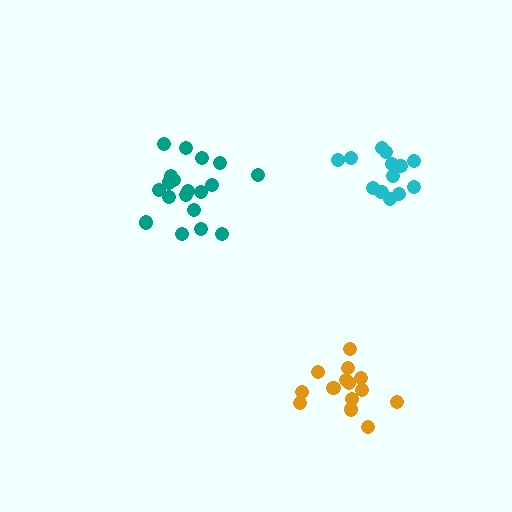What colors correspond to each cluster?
The clusters are colored: teal, orange, cyan.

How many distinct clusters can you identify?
There are 3 distinct clusters.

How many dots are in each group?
Group 1: 19 dots, Group 2: 15 dots, Group 3: 13 dots (47 total).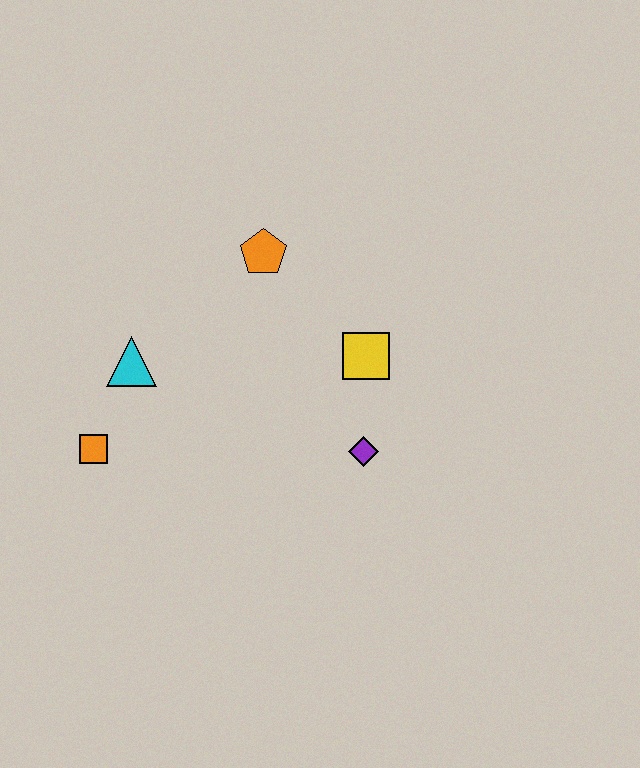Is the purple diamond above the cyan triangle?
No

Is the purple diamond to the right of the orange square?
Yes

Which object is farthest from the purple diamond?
The orange square is farthest from the purple diamond.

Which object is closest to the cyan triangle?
The orange square is closest to the cyan triangle.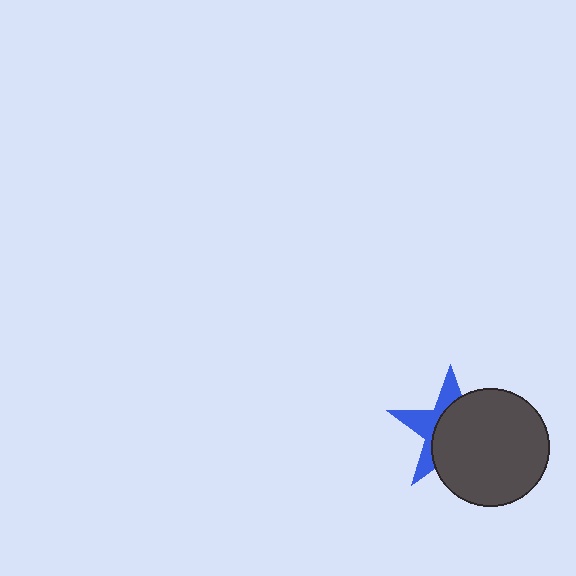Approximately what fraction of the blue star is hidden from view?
Roughly 62% of the blue star is hidden behind the dark gray circle.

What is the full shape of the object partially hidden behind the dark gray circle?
The partially hidden object is a blue star.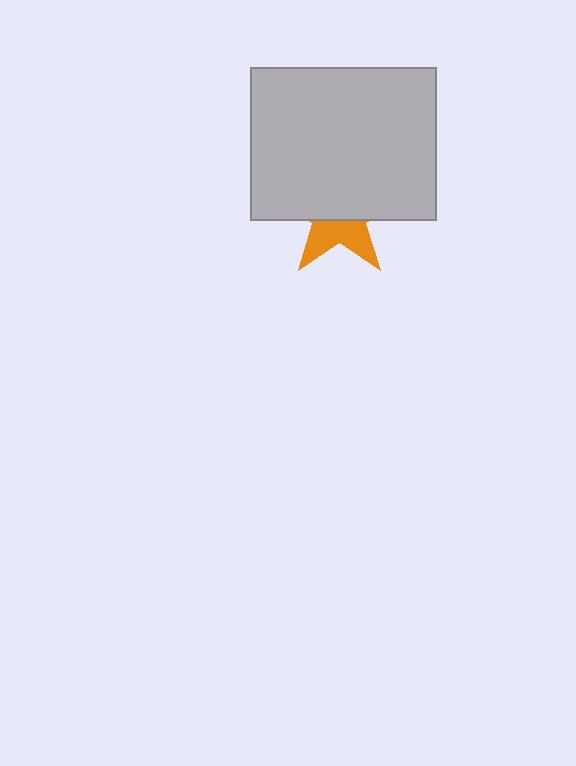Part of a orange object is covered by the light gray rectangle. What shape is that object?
It is a star.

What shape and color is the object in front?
The object in front is a light gray rectangle.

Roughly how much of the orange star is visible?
A small part of it is visible (roughly 37%).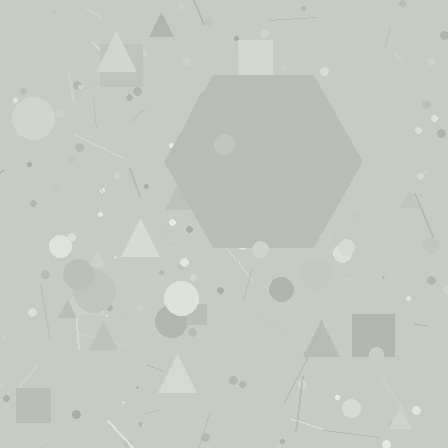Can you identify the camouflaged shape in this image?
The camouflaged shape is a hexagon.